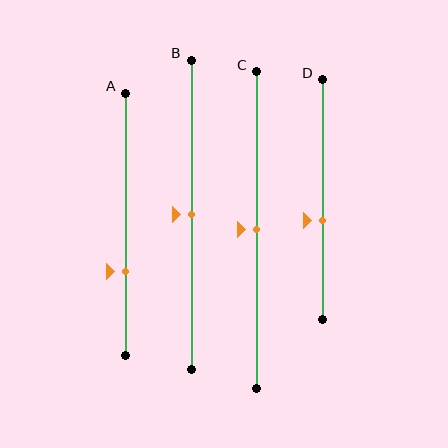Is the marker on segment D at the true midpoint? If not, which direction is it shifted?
No, the marker on segment D is shifted downward by about 9% of the segment length.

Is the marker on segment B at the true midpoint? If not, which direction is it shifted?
Yes, the marker on segment B is at the true midpoint.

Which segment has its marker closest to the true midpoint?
Segment B has its marker closest to the true midpoint.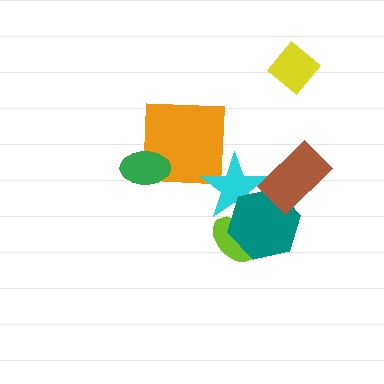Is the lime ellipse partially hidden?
Yes, it is partially covered by another shape.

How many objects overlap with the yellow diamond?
0 objects overlap with the yellow diamond.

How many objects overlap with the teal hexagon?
3 objects overlap with the teal hexagon.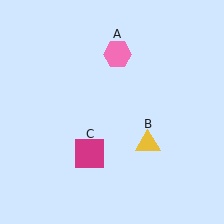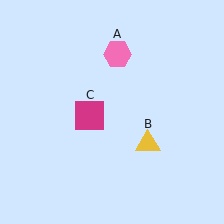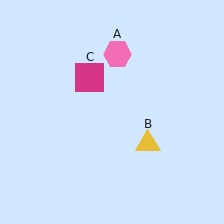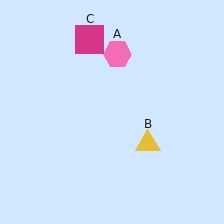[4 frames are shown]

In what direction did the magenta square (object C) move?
The magenta square (object C) moved up.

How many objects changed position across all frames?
1 object changed position: magenta square (object C).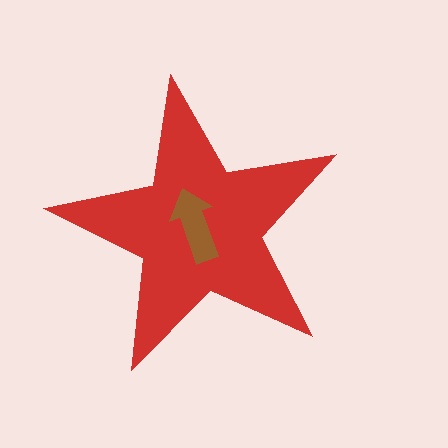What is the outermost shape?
The red star.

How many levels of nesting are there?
2.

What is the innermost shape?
The brown arrow.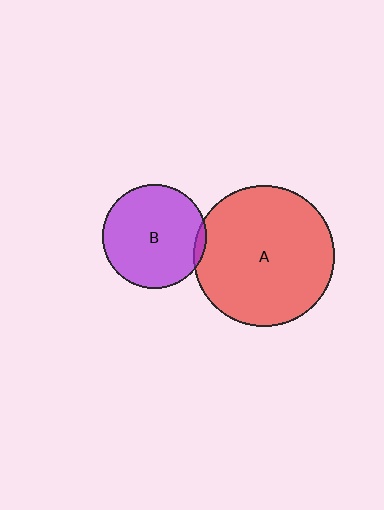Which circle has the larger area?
Circle A (red).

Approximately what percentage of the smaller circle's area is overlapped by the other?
Approximately 5%.